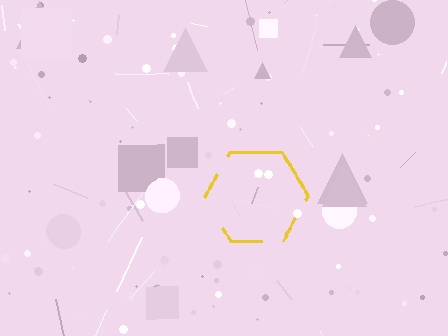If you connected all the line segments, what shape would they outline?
They would outline a hexagon.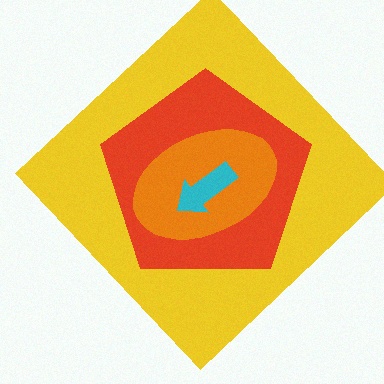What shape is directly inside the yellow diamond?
The red pentagon.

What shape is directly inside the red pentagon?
The orange ellipse.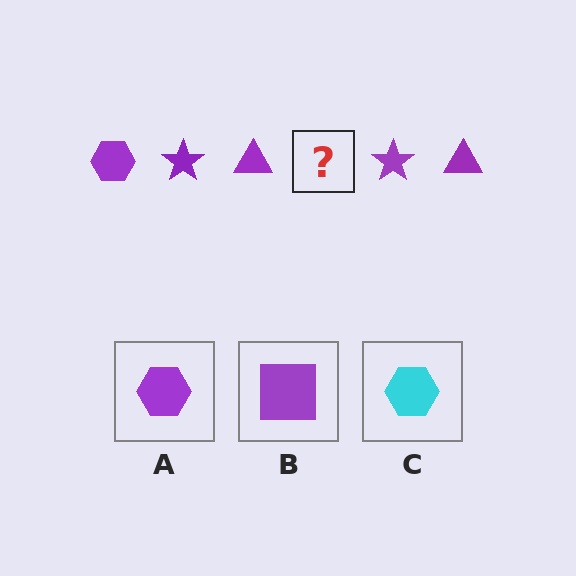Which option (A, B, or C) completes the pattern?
A.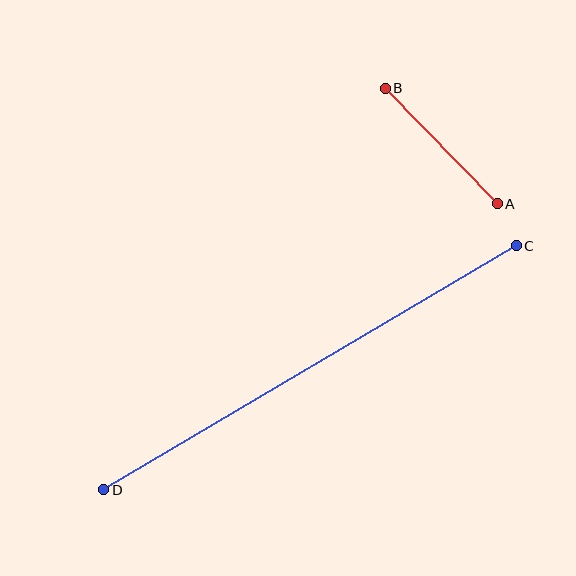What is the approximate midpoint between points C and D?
The midpoint is at approximately (310, 368) pixels.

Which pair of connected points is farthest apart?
Points C and D are farthest apart.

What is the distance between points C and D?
The distance is approximately 479 pixels.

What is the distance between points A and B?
The distance is approximately 161 pixels.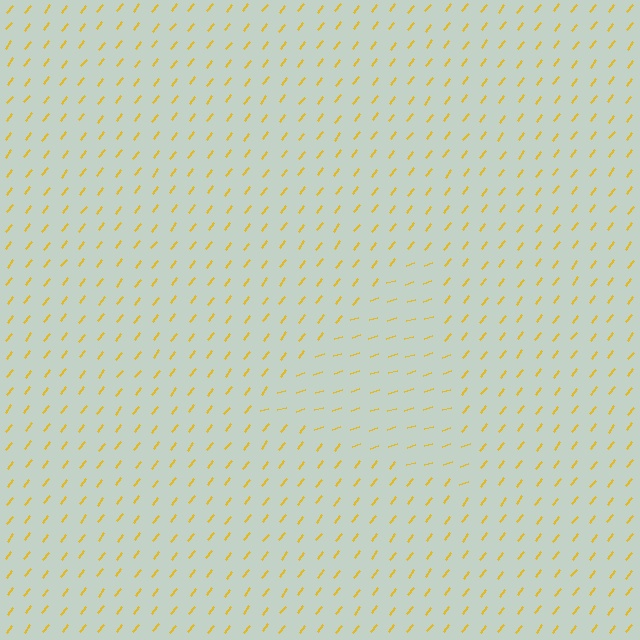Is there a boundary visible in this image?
Yes, there is a texture boundary formed by a change in line orientation.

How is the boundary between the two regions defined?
The boundary is defined purely by a change in line orientation (approximately 35 degrees difference). All lines are the same color and thickness.